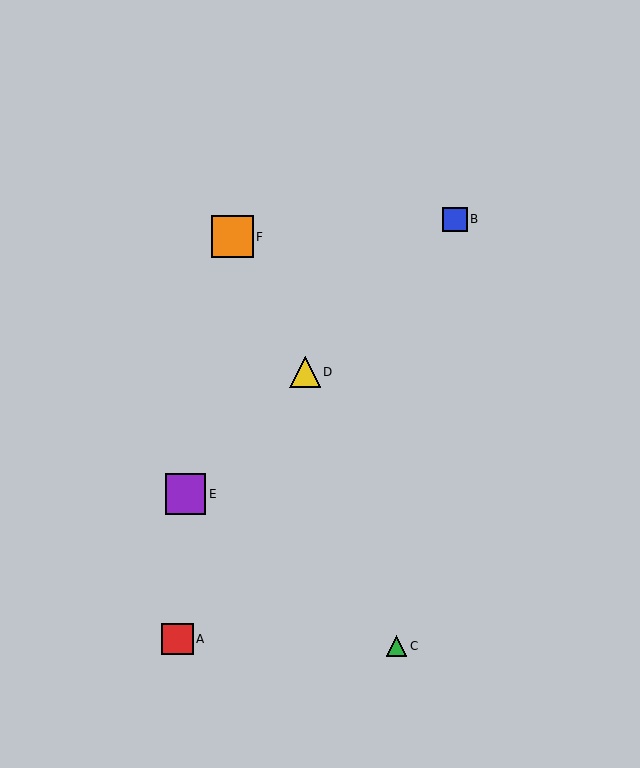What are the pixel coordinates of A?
Object A is at (177, 639).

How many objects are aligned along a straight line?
3 objects (B, D, E) are aligned along a straight line.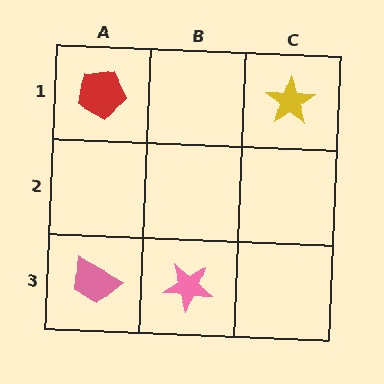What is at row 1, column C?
A yellow star.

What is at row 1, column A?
A red pentagon.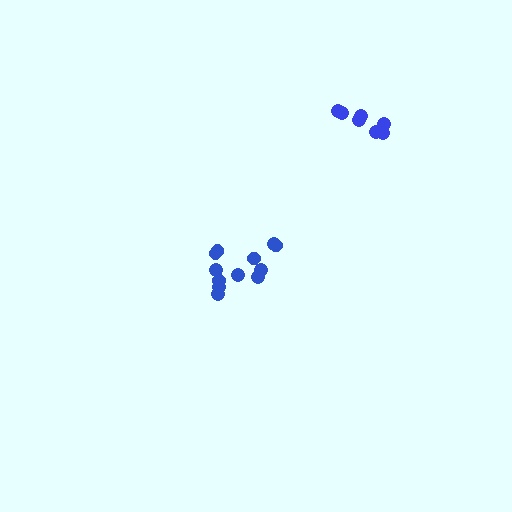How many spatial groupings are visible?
There are 2 spatial groupings.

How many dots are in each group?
Group 1: 7 dots, Group 2: 12 dots (19 total).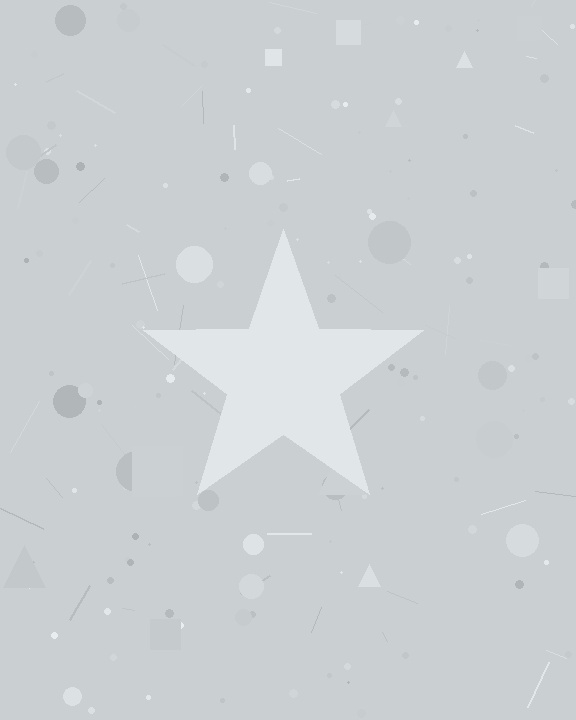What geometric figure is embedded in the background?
A star is embedded in the background.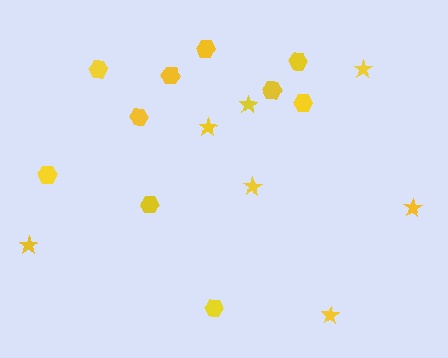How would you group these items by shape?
There are 2 groups: one group of stars (7) and one group of hexagons (10).